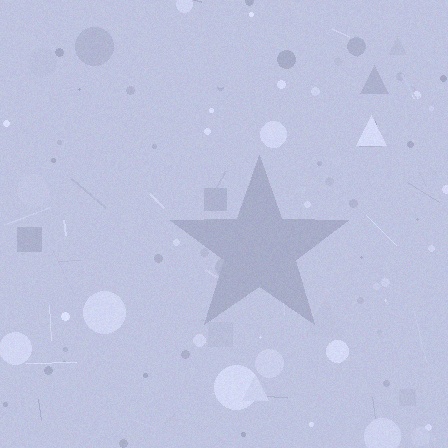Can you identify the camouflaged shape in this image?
The camouflaged shape is a star.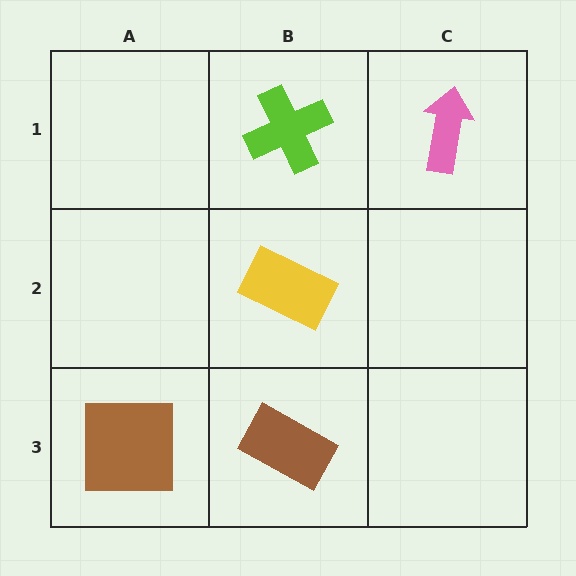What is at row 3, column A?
A brown square.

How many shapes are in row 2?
1 shape.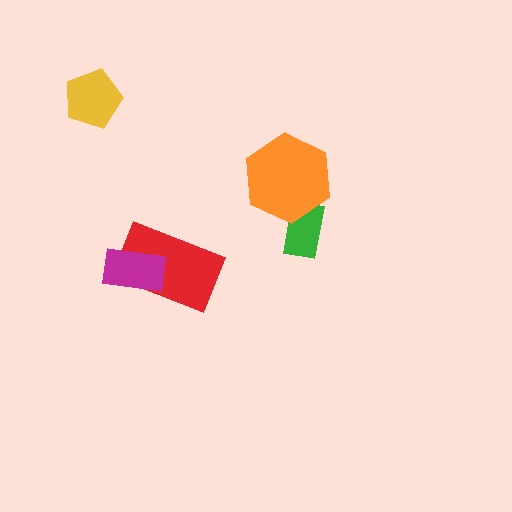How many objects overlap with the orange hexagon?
1 object overlaps with the orange hexagon.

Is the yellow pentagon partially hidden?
No, no other shape covers it.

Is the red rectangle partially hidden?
Yes, it is partially covered by another shape.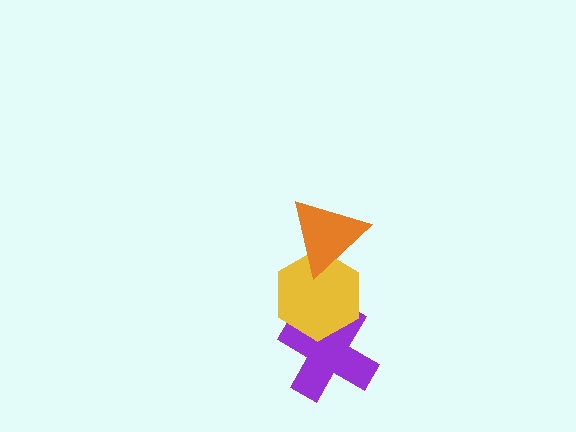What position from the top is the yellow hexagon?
The yellow hexagon is 2nd from the top.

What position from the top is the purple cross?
The purple cross is 3rd from the top.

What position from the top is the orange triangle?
The orange triangle is 1st from the top.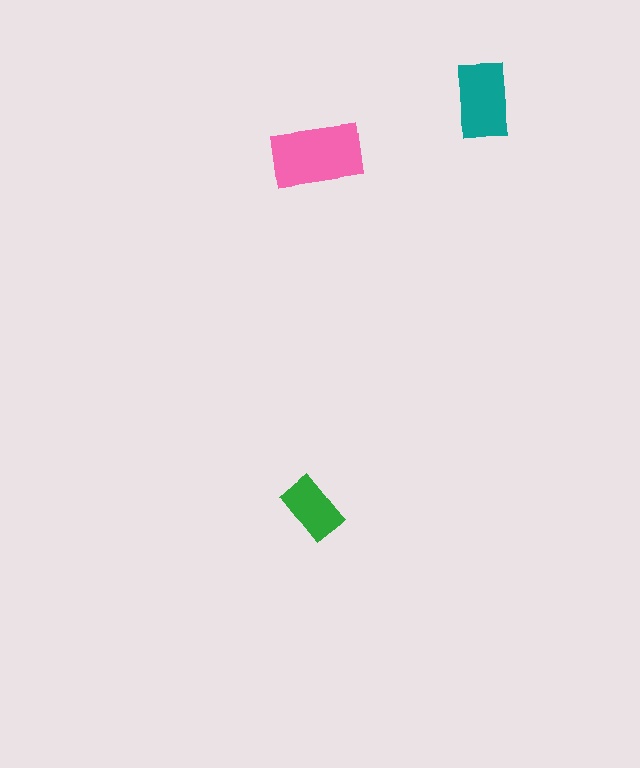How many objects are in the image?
There are 3 objects in the image.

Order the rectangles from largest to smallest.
the pink one, the teal one, the green one.